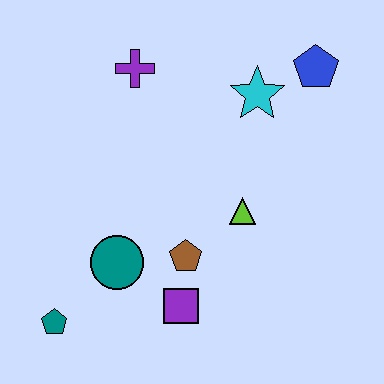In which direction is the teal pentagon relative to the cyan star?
The teal pentagon is below the cyan star.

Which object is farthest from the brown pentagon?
The blue pentagon is farthest from the brown pentagon.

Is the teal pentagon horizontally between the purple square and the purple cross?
No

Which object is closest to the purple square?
The brown pentagon is closest to the purple square.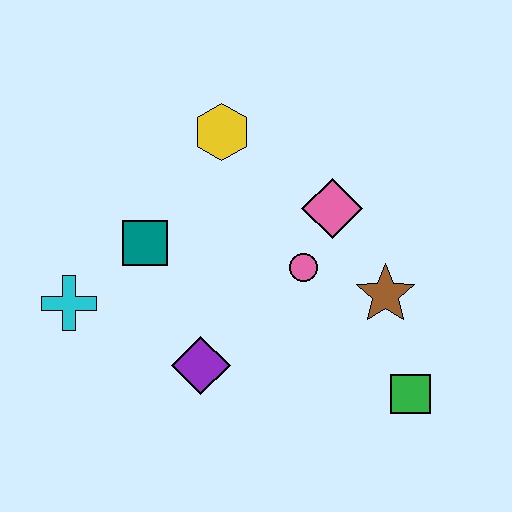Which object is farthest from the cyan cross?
The green square is farthest from the cyan cross.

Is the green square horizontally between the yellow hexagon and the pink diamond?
No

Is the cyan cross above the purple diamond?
Yes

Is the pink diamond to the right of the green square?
No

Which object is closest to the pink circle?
The pink diamond is closest to the pink circle.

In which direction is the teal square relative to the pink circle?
The teal square is to the left of the pink circle.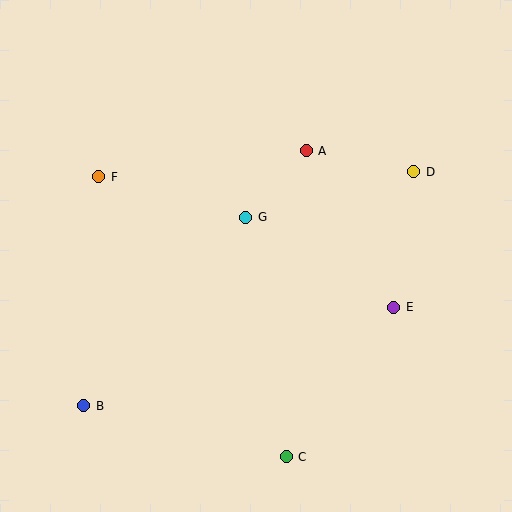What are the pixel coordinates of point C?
Point C is at (286, 457).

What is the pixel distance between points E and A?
The distance between E and A is 180 pixels.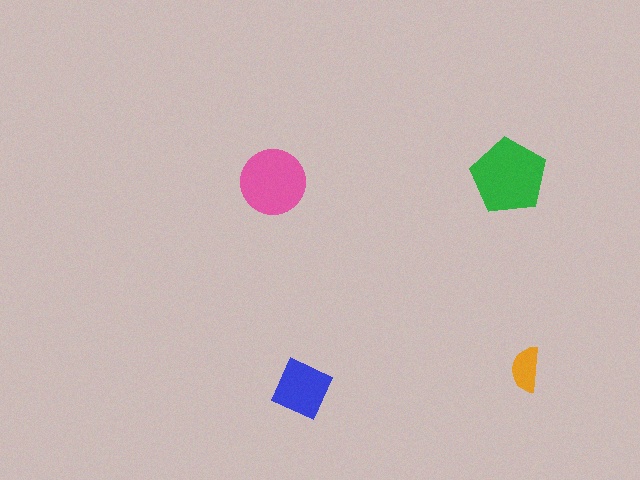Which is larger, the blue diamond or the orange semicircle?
The blue diamond.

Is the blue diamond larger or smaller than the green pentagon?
Smaller.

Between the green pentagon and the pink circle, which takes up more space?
The green pentagon.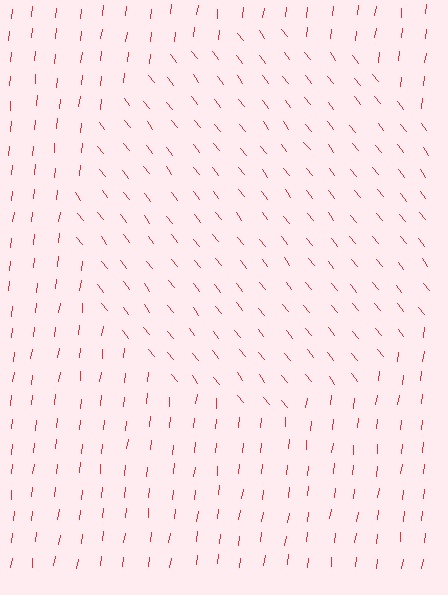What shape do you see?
I see a circle.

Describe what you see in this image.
The image is filled with small red line segments. A circle region in the image has lines oriented differently from the surrounding lines, creating a visible texture boundary.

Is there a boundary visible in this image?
Yes, there is a texture boundary formed by a change in line orientation.